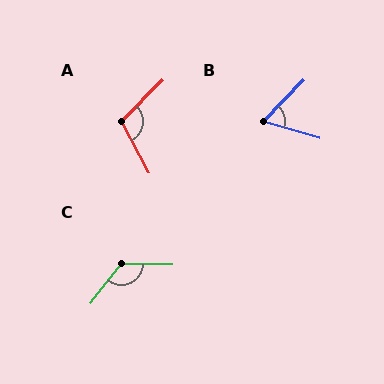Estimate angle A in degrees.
Approximately 107 degrees.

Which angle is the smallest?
B, at approximately 62 degrees.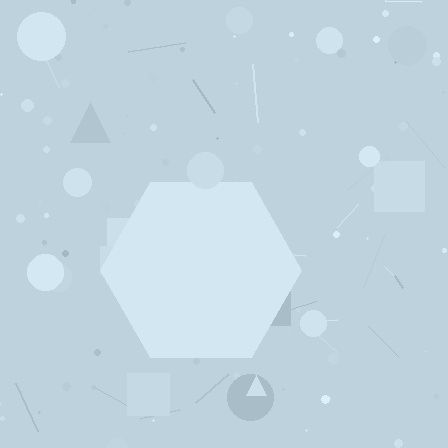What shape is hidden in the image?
A hexagon is hidden in the image.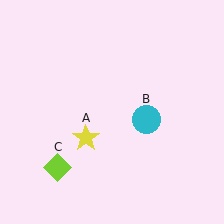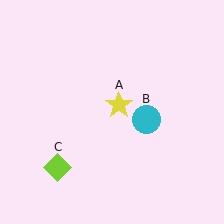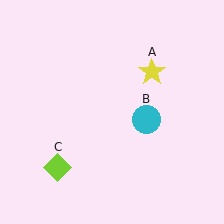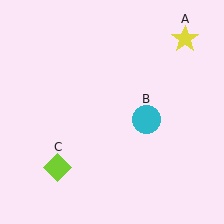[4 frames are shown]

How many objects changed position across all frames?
1 object changed position: yellow star (object A).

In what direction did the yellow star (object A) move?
The yellow star (object A) moved up and to the right.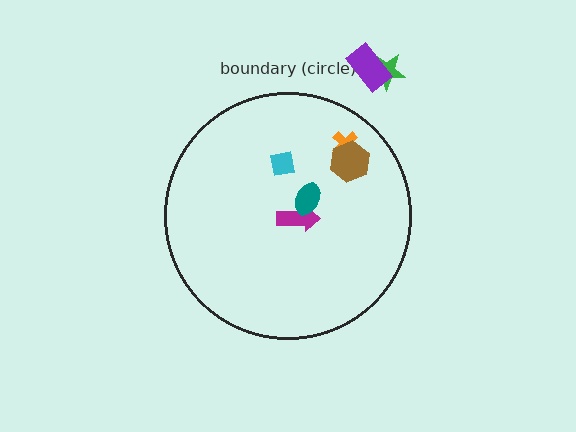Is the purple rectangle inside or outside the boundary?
Outside.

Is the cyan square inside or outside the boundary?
Inside.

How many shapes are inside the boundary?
5 inside, 2 outside.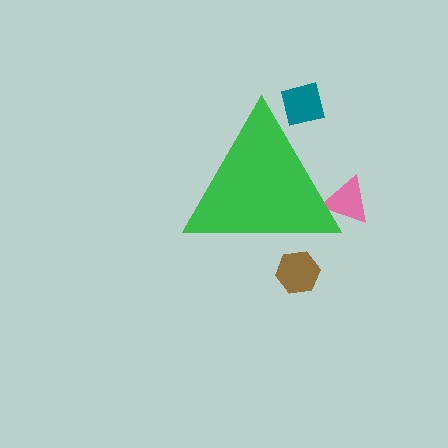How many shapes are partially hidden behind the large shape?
3 shapes are partially hidden.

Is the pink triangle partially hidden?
Yes, the pink triangle is partially hidden behind the green triangle.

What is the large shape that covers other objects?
A green triangle.